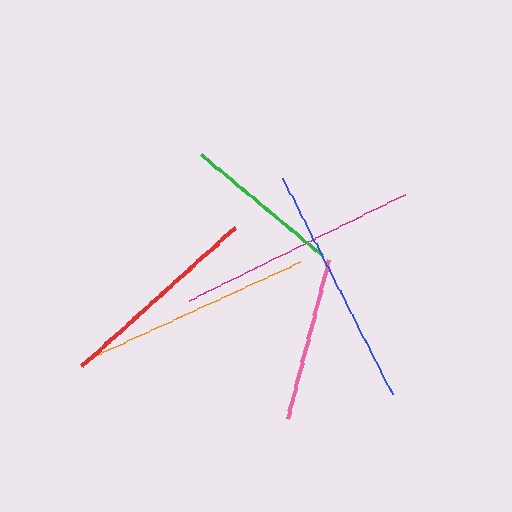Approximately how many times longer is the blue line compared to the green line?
The blue line is approximately 1.5 times the length of the green line.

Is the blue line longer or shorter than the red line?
The blue line is longer than the red line.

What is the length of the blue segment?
The blue segment is approximately 243 pixels long.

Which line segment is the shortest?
The green line is the shortest at approximately 158 pixels.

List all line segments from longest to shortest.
From longest to shortest: blue, magenta, orange, red, pink, green.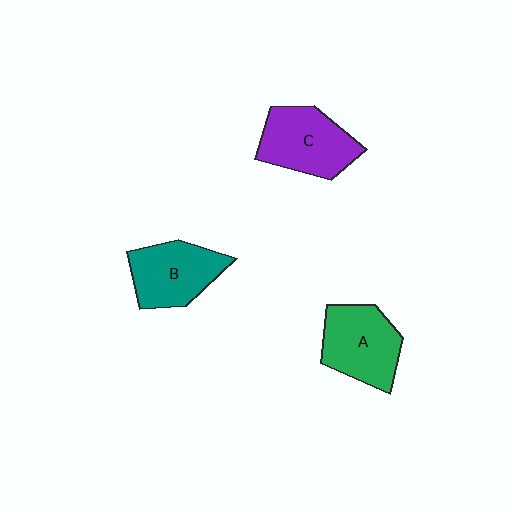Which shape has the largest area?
Shape C (purple).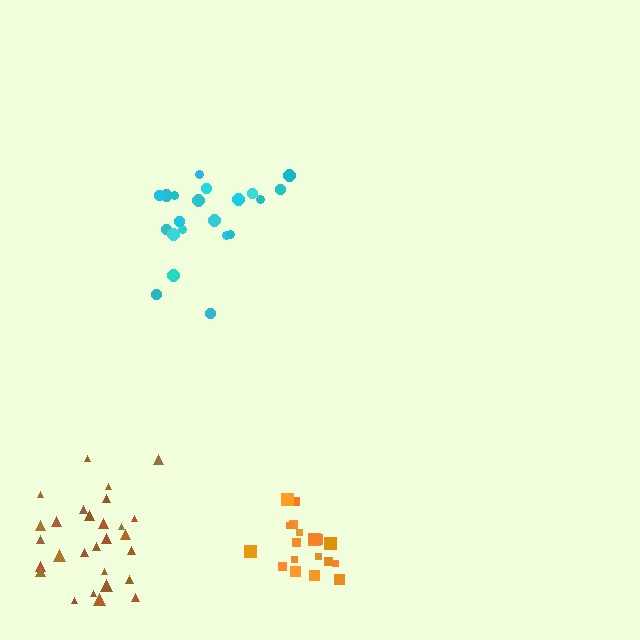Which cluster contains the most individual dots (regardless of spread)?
Brown (28).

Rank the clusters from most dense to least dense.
orange, brown, cyan.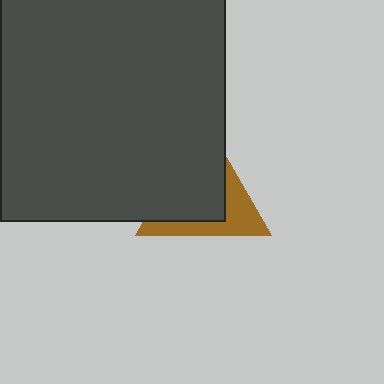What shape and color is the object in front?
The object in front is a dark gray square.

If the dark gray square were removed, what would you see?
You would see the complete brown triangle.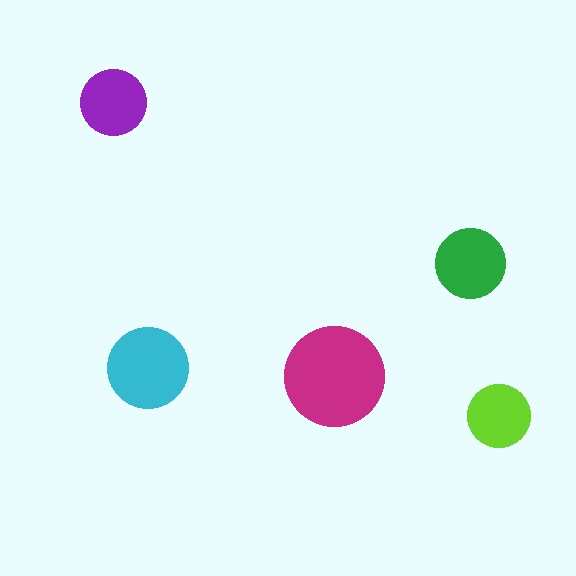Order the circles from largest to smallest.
the magenta one, the cyan one, the green one, the purple one, the lime one.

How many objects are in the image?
There are 5 objects in the image.